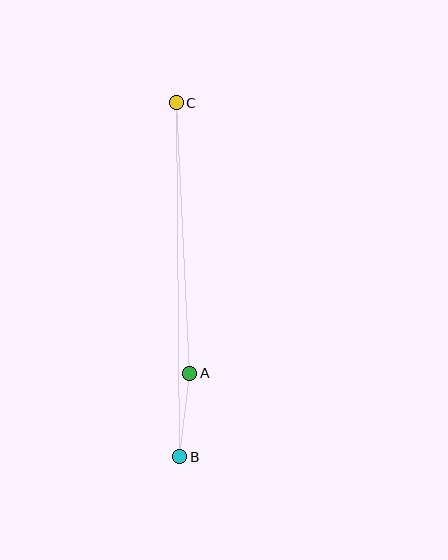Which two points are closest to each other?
Points A and B are closest to each other.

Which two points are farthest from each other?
Points B and C are farthest from each other.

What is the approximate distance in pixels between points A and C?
The distance between A and C is approximately 271 pixels.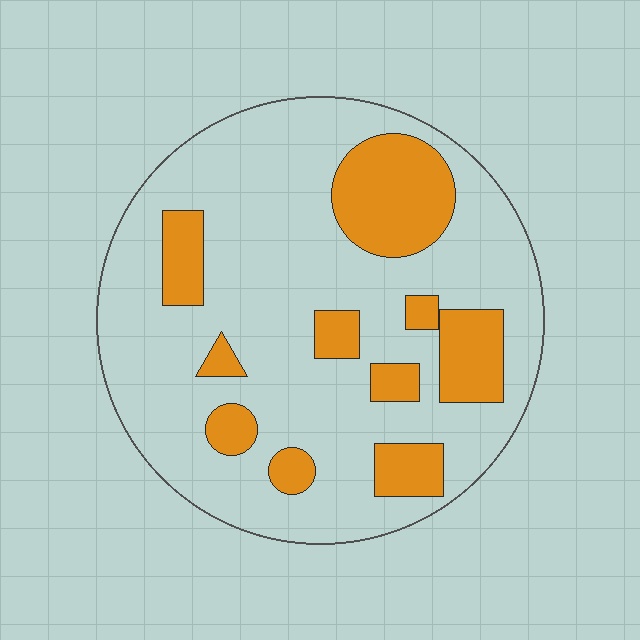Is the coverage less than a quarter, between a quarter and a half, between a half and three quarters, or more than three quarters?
Less than a quarter.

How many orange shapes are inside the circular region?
10.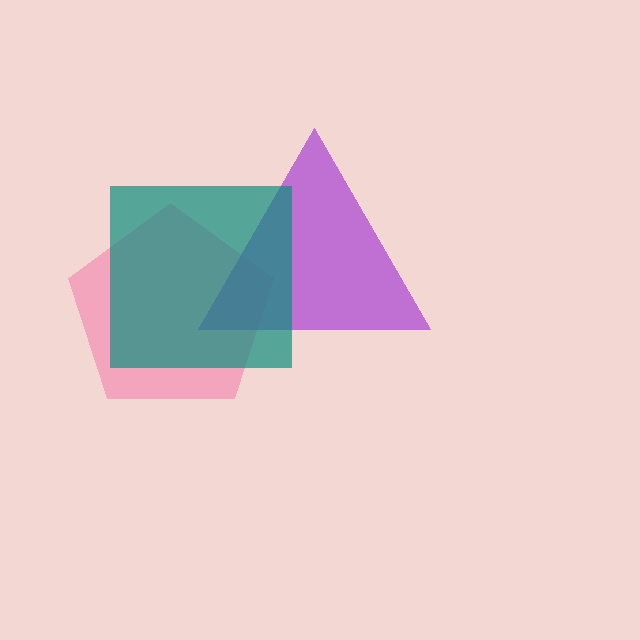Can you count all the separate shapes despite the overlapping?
Yes, there are 3 separate shapes.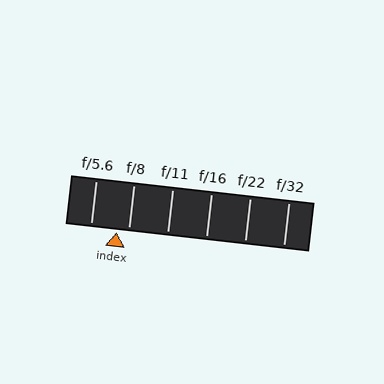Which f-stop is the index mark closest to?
The index mark is closest to f/8.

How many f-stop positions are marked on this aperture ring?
There are 6 f-stop positions marked.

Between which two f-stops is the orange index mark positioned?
The index mark is between f/5.6 and f/8.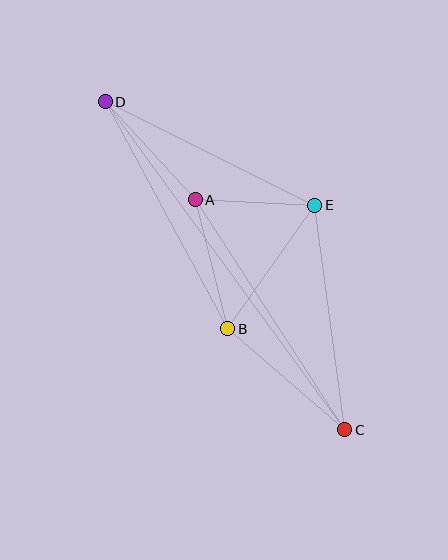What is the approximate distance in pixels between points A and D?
The distance between A and D is approximately 133 pixels.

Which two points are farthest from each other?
Points C and D are farthest from each other.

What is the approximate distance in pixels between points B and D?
The distance between B and D is approximately 258 pixels.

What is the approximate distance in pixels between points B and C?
The distance between B and C is approximately 155 pixels.